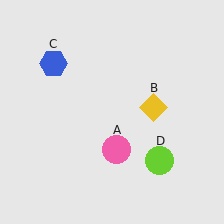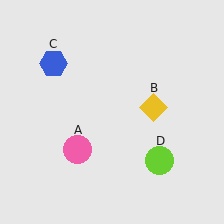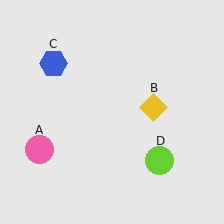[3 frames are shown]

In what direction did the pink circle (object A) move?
The pink circle (object A) moved left.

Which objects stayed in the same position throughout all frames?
Yellow diamond (object B) and blue hexagon (object C) and lime circle (object D) remained stationary.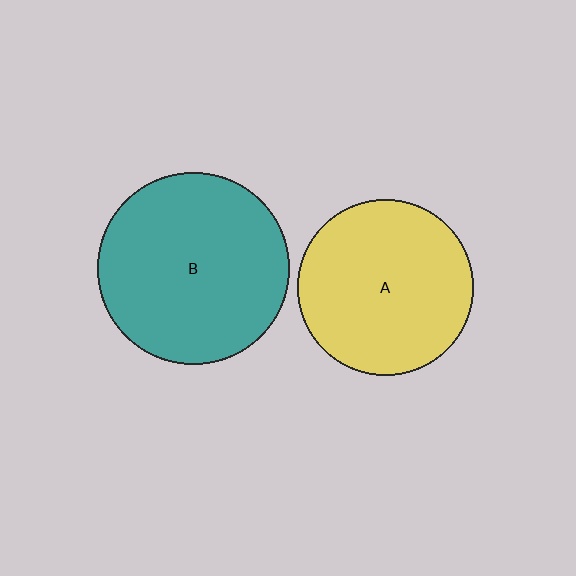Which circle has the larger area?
Circle B (teal).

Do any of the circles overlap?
No, none of the circles overlap.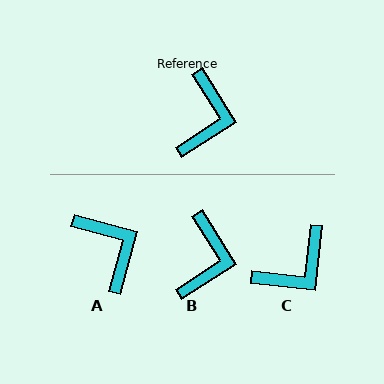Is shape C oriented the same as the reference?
No, it is off by about 39 degrees.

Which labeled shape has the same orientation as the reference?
B.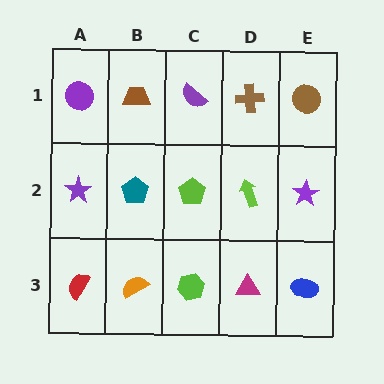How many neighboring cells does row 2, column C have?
4.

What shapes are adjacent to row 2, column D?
A brown cross (row 1, column D), a magenta triangle (row 3, column D), a lime pentagon (row 2, column C), a purple star (row 2, column E).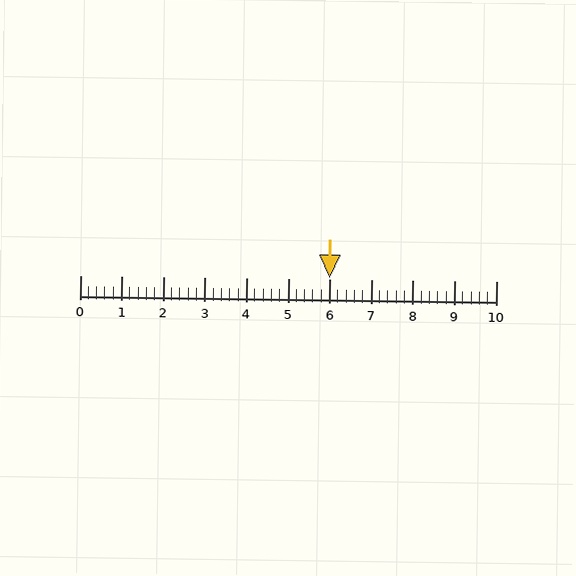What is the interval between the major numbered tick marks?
The major tick marks are spaced 1 units apart.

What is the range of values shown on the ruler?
The ruler shows values from 0 to 10.